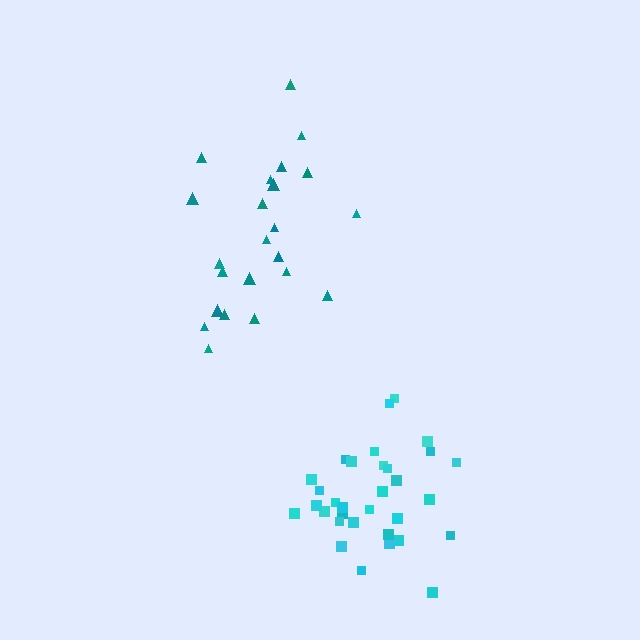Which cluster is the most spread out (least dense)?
Teal.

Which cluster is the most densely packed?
Cyan.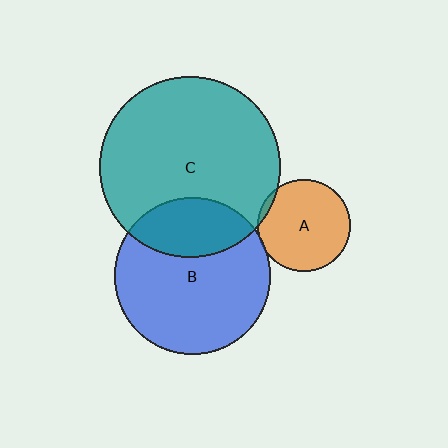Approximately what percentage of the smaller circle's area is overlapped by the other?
Approximately 5%.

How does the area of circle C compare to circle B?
Approximately 1.3 times.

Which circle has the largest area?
Circle C (teal).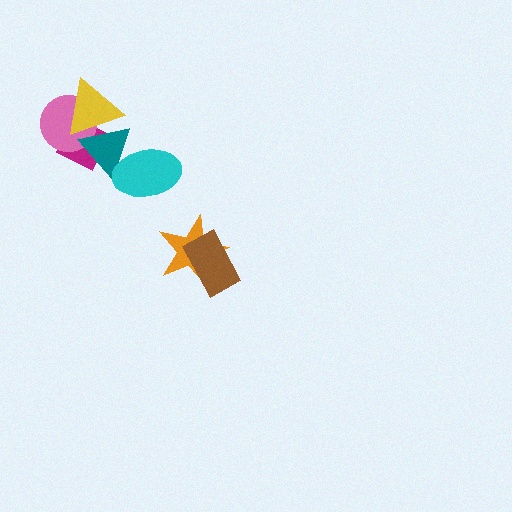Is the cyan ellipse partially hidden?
No, no other shape covers it.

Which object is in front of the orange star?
The brown rectangle is in front of the orange star.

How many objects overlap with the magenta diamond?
3 objects overlap with the magenta diamond.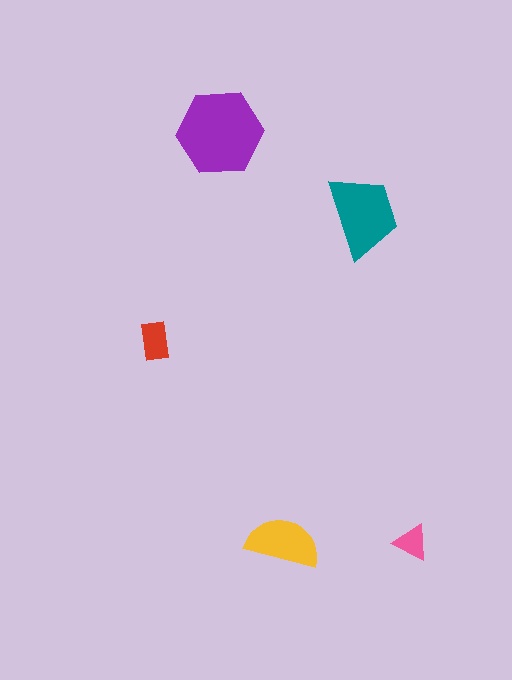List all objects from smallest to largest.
The pink triangle, the red rectangle, the yellow semicircle, the teal trapezoid, the purple hexagon.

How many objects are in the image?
There are 5 objects in the image.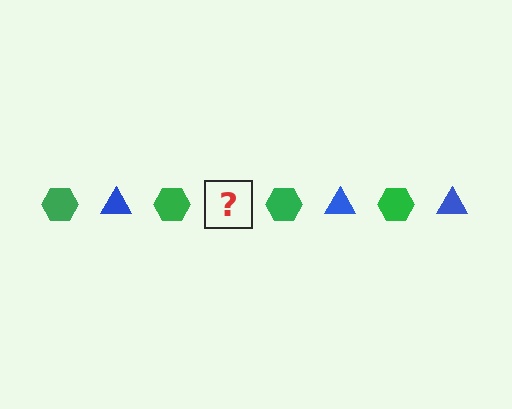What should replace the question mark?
The question mark should be replaced with a blue triangle.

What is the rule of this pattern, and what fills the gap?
The rule is that the pattern alternates between green hexagon and blue triangle. The gap should be filled with a blue triangle.